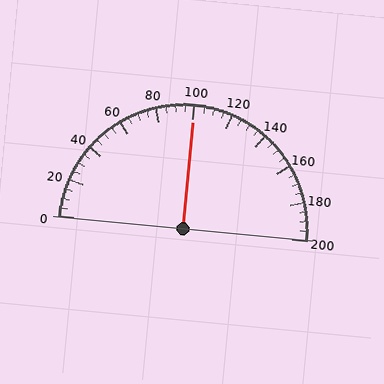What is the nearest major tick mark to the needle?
The nearest major tick mark is 100.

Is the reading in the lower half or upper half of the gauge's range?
The reading is in the upper half of the range (0 to 200).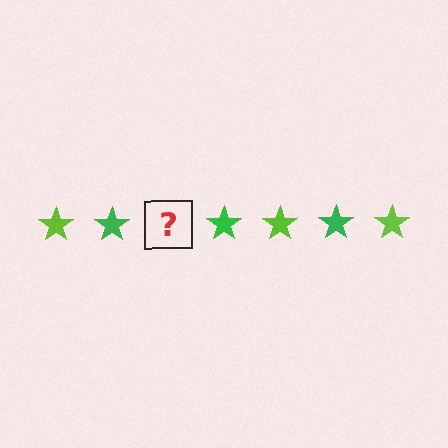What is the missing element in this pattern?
The missing element is a lime star.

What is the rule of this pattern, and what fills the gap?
The rule is that the pattern cycles through lime, green stars. The gap should be filled with a lime star.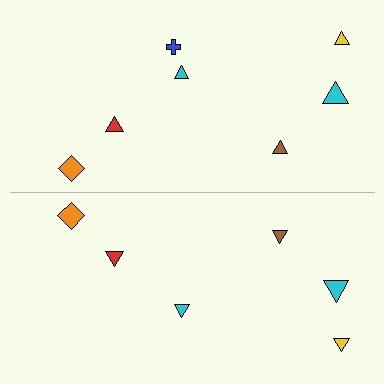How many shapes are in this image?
There are 13 shapes in this image.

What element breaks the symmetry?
A blue cross is missing from the bottom side.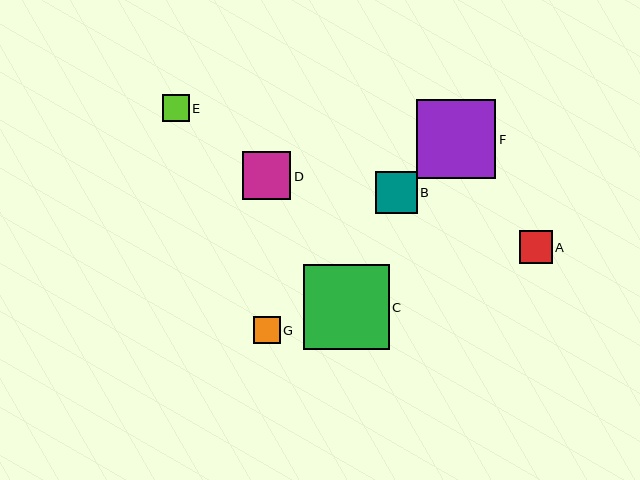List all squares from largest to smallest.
From largest to smallest: C, F, D, B, A, E, G.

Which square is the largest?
Square C is the largest with a size of approximately 85 pixels.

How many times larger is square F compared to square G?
Square F is approximately 2.9 times the size of square G.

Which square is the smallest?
Square G is the smallest with a size of approximately 27 pixels.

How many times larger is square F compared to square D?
Square F is approximately 1.6 times the size of square D.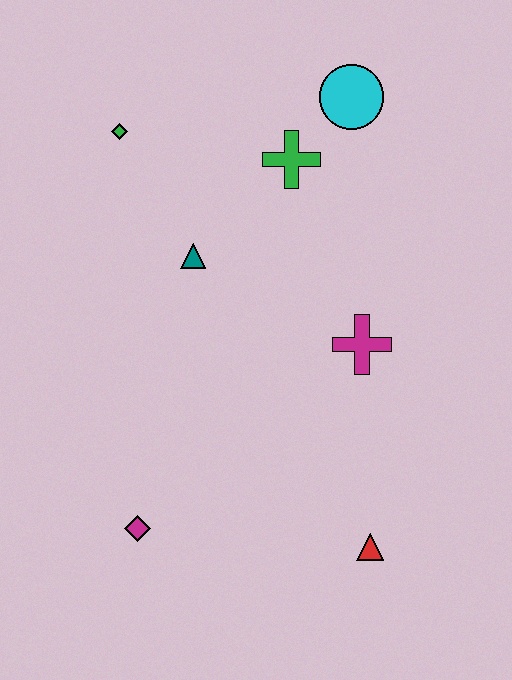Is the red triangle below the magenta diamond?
Yes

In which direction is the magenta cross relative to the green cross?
The magenta cross is below the green cross.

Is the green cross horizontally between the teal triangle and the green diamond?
No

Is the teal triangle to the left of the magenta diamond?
No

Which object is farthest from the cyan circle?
The magenta diamond is farthest from the cyan circle.